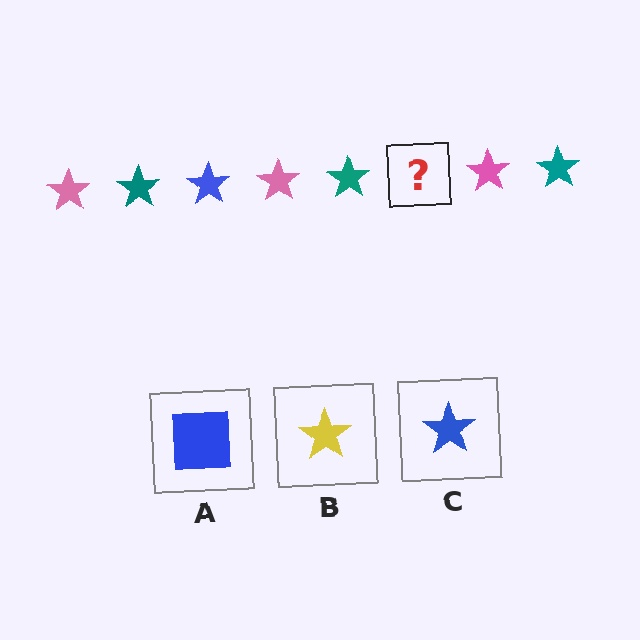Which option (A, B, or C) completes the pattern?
C.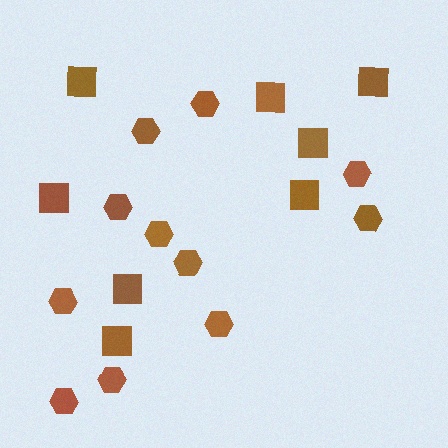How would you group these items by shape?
There are 2 groups: one group of squares (8) and one group of hexagons (11).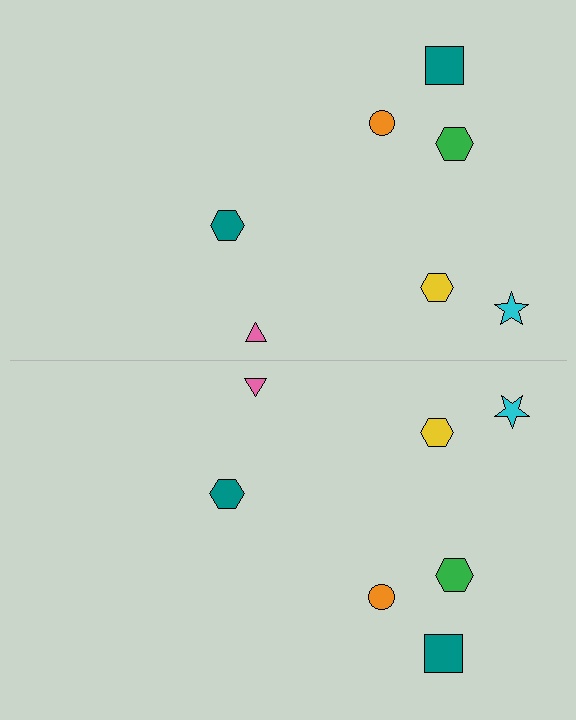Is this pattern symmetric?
Yes, this pattern has bilateral (reflection) symmetry.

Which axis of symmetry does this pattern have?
The pattern has a horizontal axis of symmetry running through the center of the image.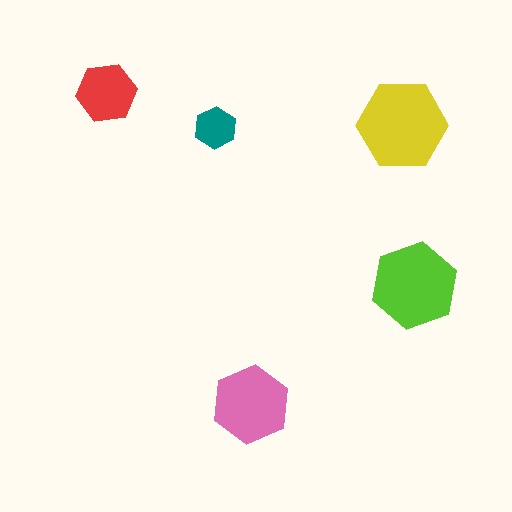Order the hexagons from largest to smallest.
the yellow one, the lime one, the pink one, the red one, the teal one.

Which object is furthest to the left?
The red hexagon is leftmost.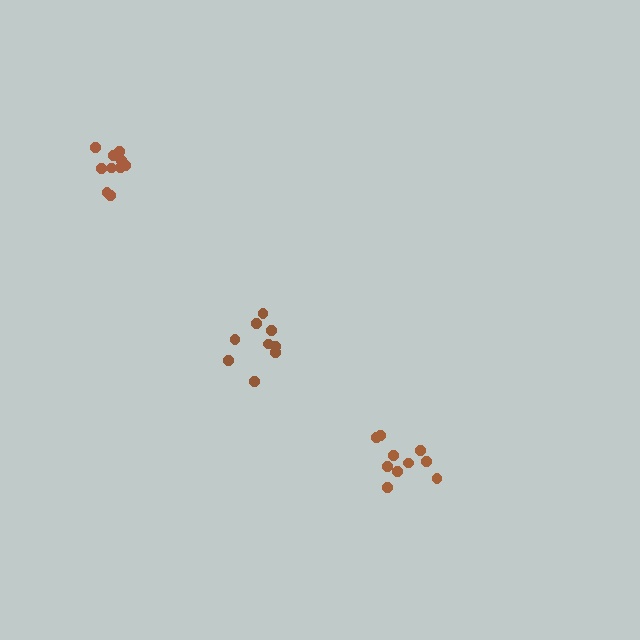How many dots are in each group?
Group 1: 9 dots, Group 2: 10 dots, Group 3: 11 dots (30 total).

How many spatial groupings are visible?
There are 3 spatial groupings.